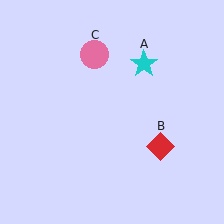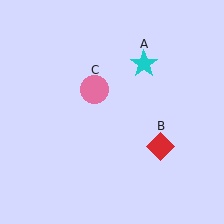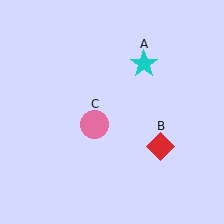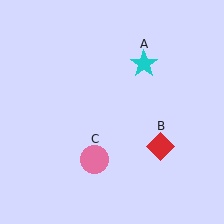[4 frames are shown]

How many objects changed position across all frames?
1 object changed position: pink circle (object C).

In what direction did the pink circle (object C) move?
The pink circle (object C) moved down.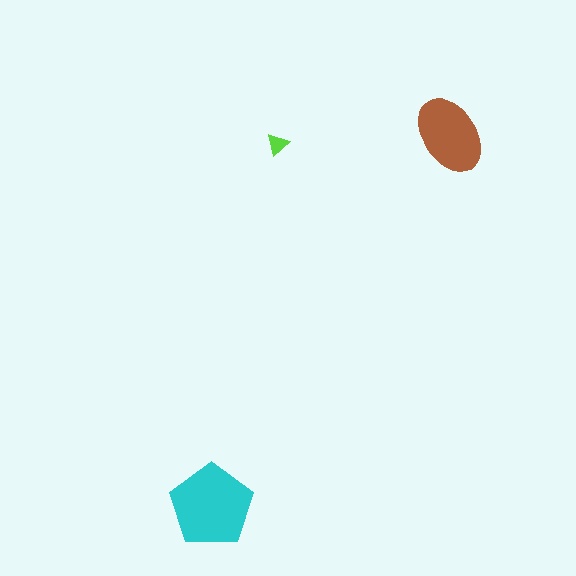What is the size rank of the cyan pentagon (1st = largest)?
1st.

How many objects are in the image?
There are 3 objects in the image.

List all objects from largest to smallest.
The cyan pentagon, the brown ellipse, the lime triangle.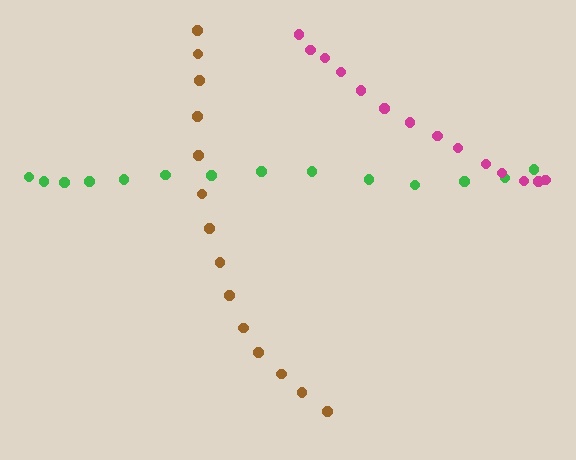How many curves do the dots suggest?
There are 3 distinct paths.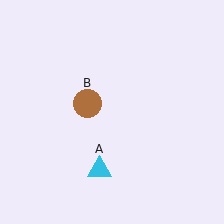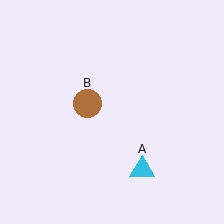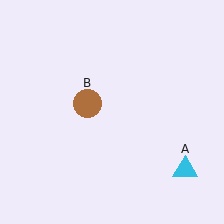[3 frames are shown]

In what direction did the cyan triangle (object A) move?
The cyan triangle (object A) moved right.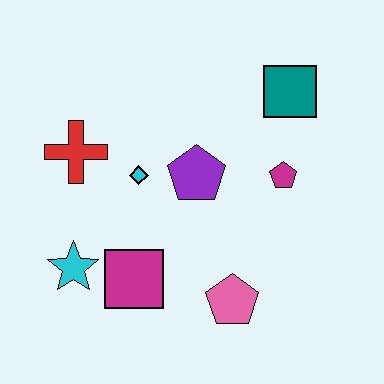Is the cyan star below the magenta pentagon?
Yes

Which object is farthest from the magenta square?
The teal square is farthest from the magenta square.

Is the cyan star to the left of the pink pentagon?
Yes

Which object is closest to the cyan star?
The magenta square is closest to the cyan star.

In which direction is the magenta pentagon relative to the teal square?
The magenta pentagon is below the teal square.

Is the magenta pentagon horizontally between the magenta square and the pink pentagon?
No